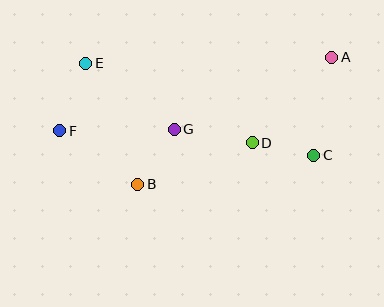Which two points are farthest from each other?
Points A and F are farthest from each other.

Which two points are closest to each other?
Points C and D are closest to each other.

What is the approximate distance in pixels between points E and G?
The distance between E and G is approximately 110 pixels.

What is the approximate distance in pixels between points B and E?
The distance between B and E is approximately 132 pixels.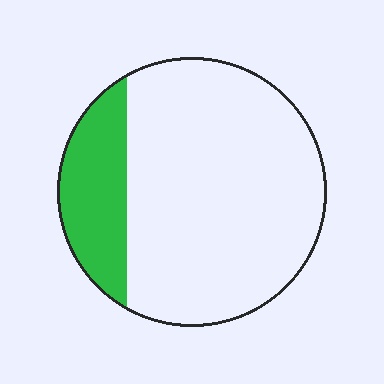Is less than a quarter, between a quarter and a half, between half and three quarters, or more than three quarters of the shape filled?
Less than a quarter.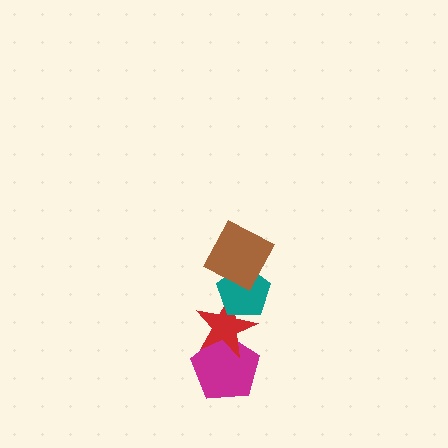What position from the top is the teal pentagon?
The teal pentagon is 2nd from the top.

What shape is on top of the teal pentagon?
The brown square is on top of the teal pentagon.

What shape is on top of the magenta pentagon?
The red star is on top of the magenta pentagon.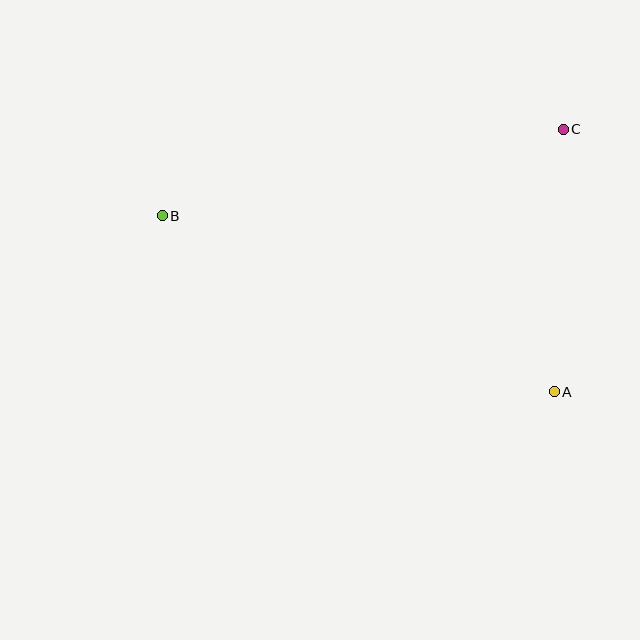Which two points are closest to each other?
Points A and C are closest to each other.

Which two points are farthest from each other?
Points A and B are farthest from each other.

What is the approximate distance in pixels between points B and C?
The distance between B and C is approximately 410 pixels.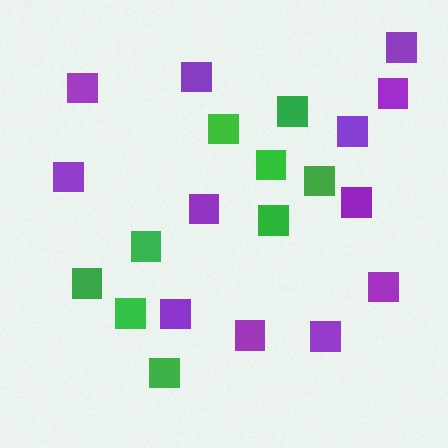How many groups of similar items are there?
There are 2 groups: one group of purple squares (12) and one group of green squares (9).